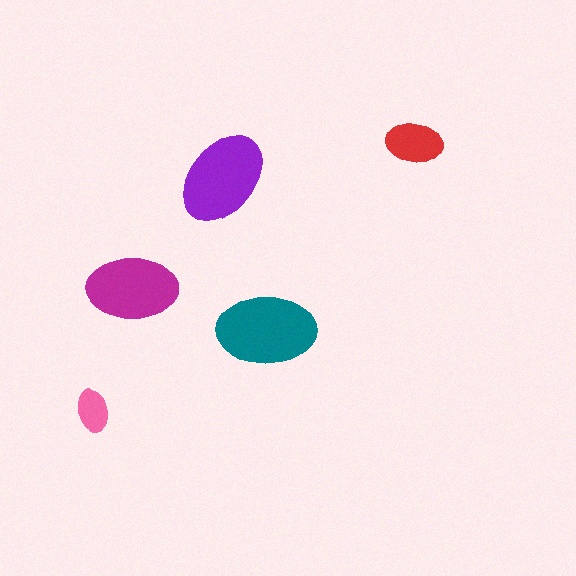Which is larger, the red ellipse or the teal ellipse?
The teal one.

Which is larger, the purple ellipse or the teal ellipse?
The teal one.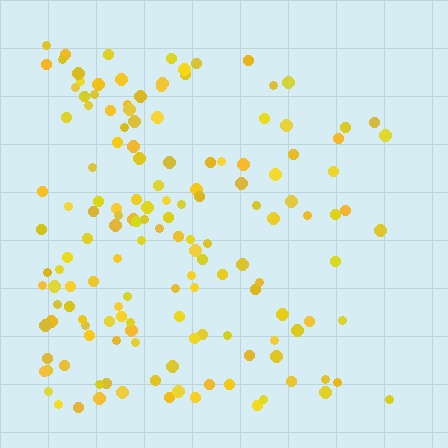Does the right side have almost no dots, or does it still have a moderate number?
Still a moderate number, just noticeably fewer than the left.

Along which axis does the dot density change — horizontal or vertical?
Horizontal.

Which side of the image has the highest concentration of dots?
The left.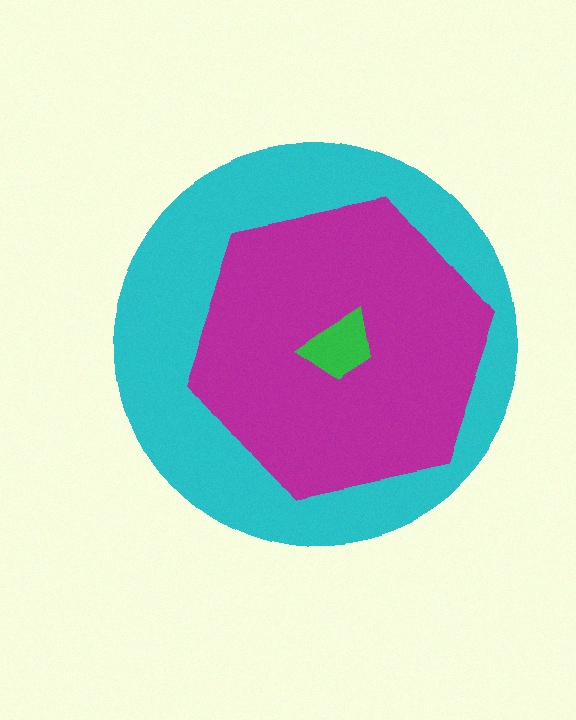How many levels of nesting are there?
3.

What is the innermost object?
The green trapezoid.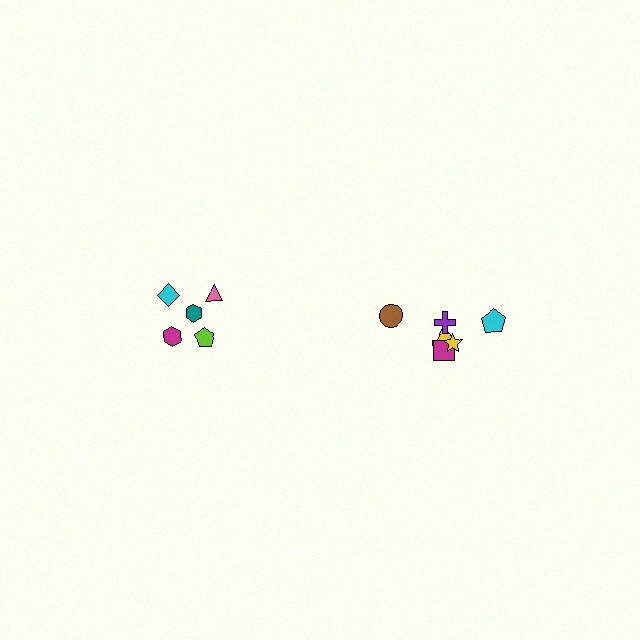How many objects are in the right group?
There are 7 objects.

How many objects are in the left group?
There are 5 objects.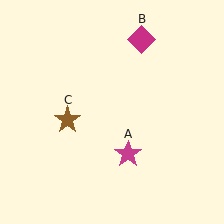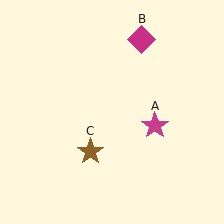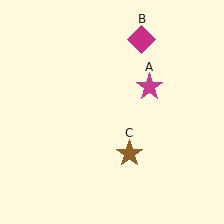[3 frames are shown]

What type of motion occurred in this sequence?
The magenta star (object A), brown star (object C) rotated counterclockwise around the center of the scene.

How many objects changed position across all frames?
2 objects changed position: magenta star (object A), brown star (object C).